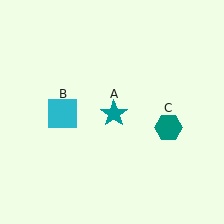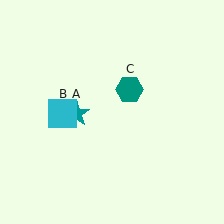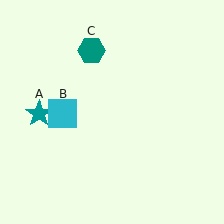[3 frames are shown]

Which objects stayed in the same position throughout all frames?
Cyan square (object B) remained stationary.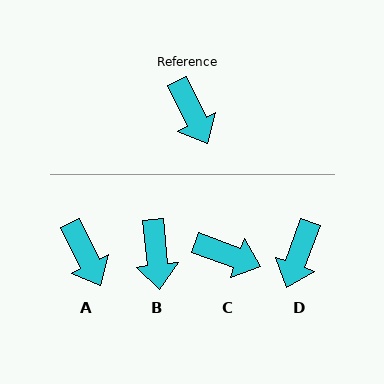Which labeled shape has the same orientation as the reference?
A.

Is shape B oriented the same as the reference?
No, it is off by about 20 degrees.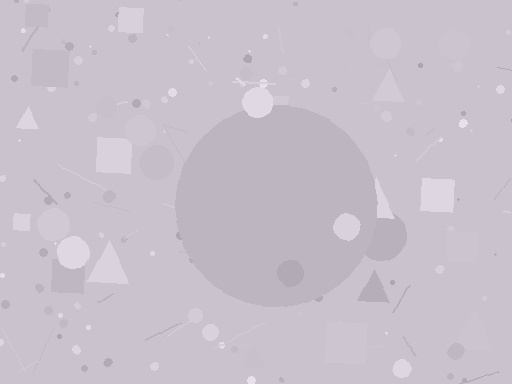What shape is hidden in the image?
A circle is hidden in the image.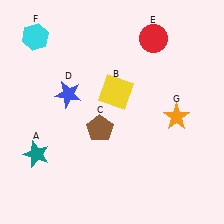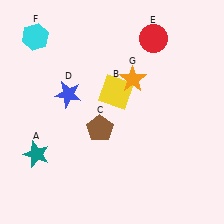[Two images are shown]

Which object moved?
The orange star (G) moved left.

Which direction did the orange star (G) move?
The orange star (G) moved left.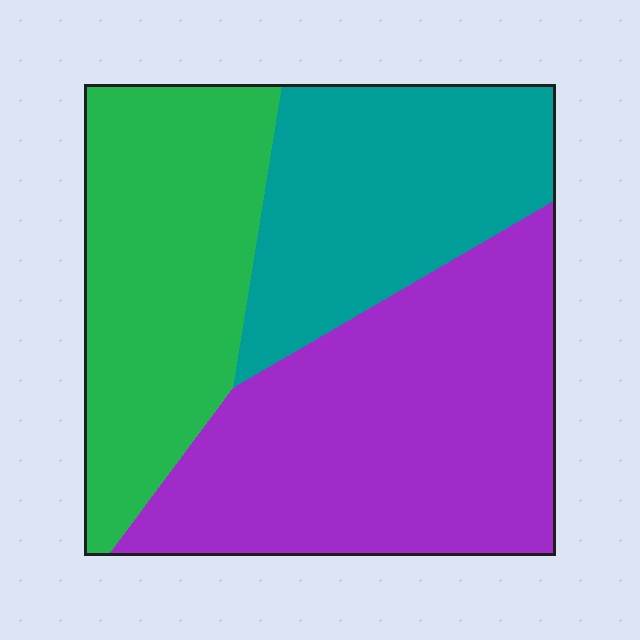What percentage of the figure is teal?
Teal takes up about one quarter (1/4) of the figure.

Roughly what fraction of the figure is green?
Green takes up about one third (1/3) of the figure.